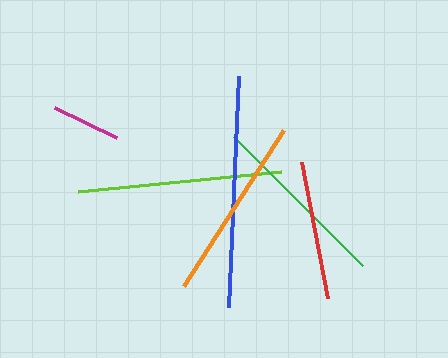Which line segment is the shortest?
The magenta line is the shortest at approximately 69 pixels.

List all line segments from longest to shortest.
From longest to shortest: blue, lime, orange, green, red, magenta.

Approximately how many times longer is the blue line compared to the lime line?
The blue line is approximately 1.1 times the length of the lime line.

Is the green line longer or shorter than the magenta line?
The green line is longer than the magenta line.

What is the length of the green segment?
The green segment is approximately 183 pixels long.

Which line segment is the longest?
The blue line is the longest at approximately 231 pixels.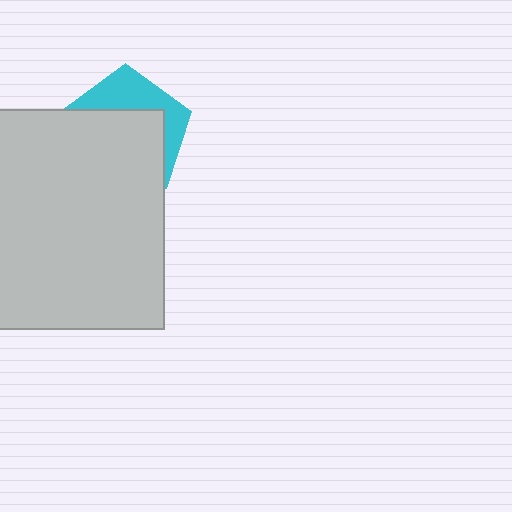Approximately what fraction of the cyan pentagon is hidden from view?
Roughly 65% of the cyan pentagon is hidden behind the light gray square.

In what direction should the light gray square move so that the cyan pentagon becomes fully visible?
The light gray square should move down. That is the shortest direction to clear the overlap and leave the cyan pentagon fully visible.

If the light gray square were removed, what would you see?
You would see the complete cyan pentagon.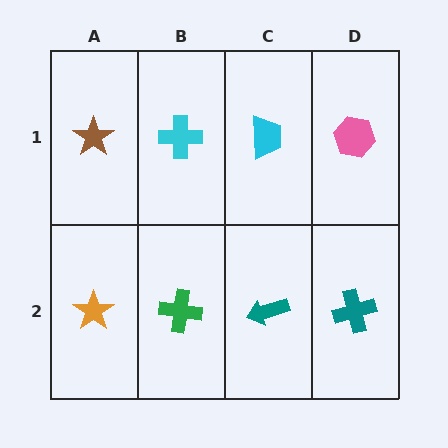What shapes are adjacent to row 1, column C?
A teal arrow (row 2, column C), a cyan cross (row 1, column B), a pink hexagon (row 1, column D).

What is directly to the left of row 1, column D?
A cyan trapezoid.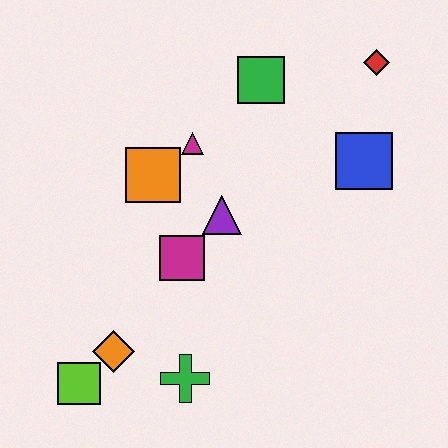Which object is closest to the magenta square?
The purple triangle is closest to the magenta square.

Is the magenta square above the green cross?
Yes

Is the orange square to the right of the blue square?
No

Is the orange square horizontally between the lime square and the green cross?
Yes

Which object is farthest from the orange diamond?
The red diamond is farthest from the orange diamond.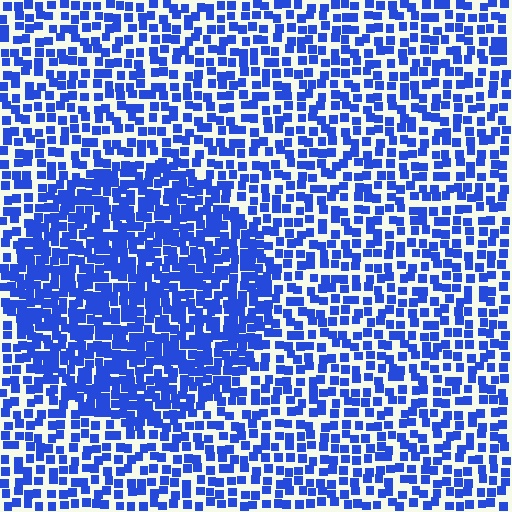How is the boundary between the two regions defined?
The boundary is defined by a change in element density (approximately 1.8x ratio). All elements are the same color, size, and shape.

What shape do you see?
I see a circle.